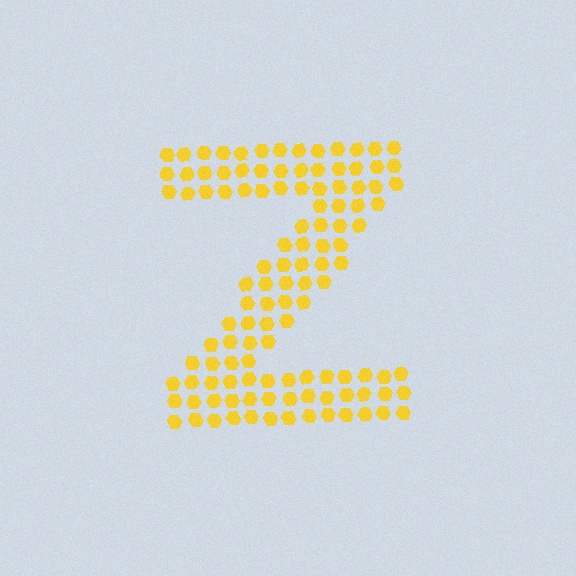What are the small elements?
The small elements are hexagons.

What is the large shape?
The large shape is the letter Z.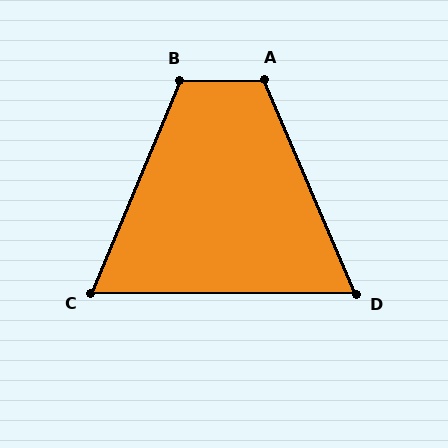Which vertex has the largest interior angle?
B, at approximately 113 degrees.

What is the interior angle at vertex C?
Approximately 68 degrees (acute).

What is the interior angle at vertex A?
Approximately 112 degrees (obtuse).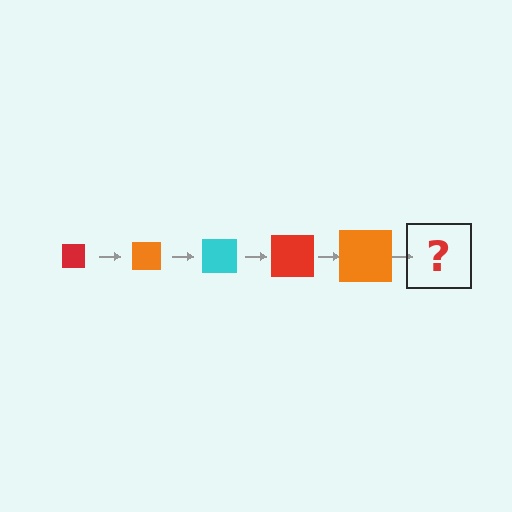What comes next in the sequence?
The next element should be a cyan square, larger than the previous one.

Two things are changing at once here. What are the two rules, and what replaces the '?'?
The two rules are that the square grows larger each step and the color cycles through red, orange, and cyan. The '?' should be a cyan square, larger than the previous one.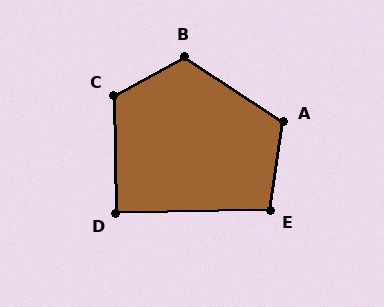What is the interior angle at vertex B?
Approximately 118 degrees (obtuse).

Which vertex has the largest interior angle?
C, at approximately 118 degrees.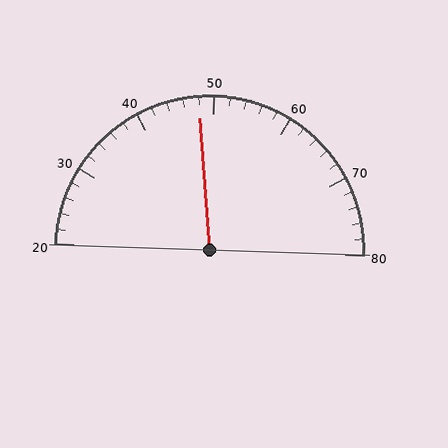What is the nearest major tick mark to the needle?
The nearest major tick mark is 50.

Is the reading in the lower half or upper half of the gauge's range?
The reading is in the lower half of the range (20 to 80).